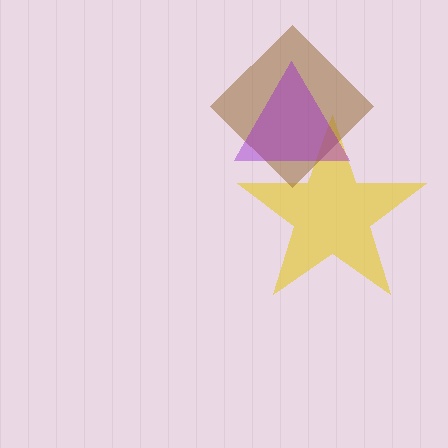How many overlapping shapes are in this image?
There are 3 overlapping shapes in the image.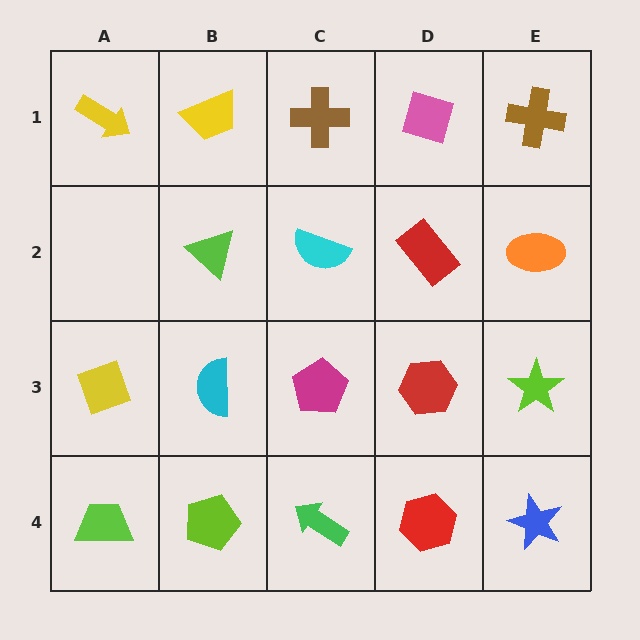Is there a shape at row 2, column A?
No, that cell is empty.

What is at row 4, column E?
A blue star.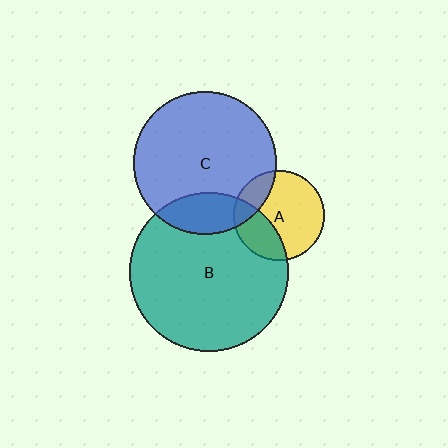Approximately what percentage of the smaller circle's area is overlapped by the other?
Approximately 20%.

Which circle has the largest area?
Circle B (teal).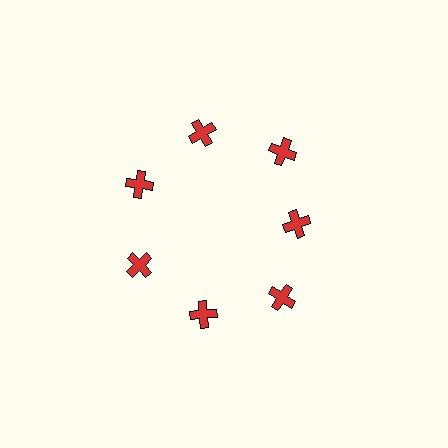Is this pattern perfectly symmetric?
No. The 7 red crosses are arranged in a ring, but one element near the 3 o'clock position is pulled inward toward the center, breaking the 7-fold rotational symmetry.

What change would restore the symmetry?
The symmetry would be restored by moving it outward, back onto the ring so that all 7 crosses sit at equal angles and equal distance from the center.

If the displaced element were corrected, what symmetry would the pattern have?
It would have 7-fold rotational symmetry — the pattern would map onto itself every 51 degrees.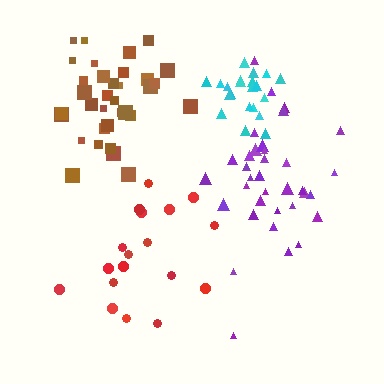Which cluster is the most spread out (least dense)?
Red.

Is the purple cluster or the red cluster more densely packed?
Purple.